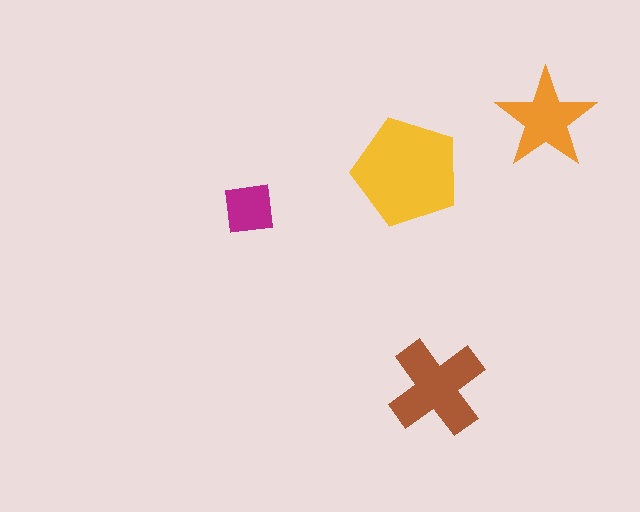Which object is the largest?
The yellow pentagon.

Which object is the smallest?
The magenta square.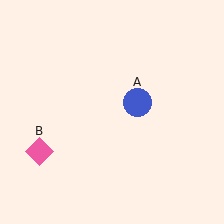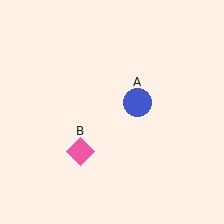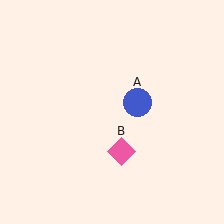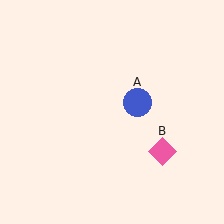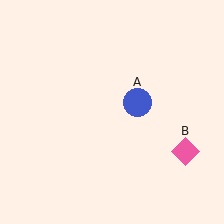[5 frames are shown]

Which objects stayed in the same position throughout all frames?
Blue circle (object A) remained stationary.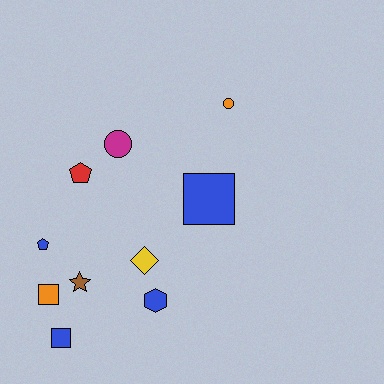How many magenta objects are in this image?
There is 1 magenta object.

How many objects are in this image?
There are 10 objects.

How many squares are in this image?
There are 3 squares.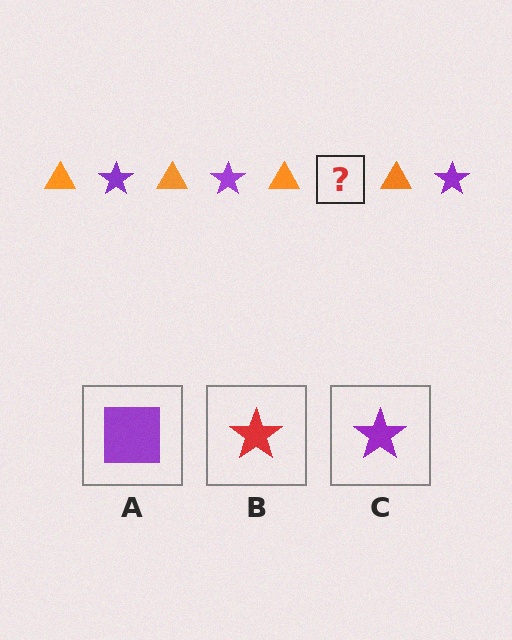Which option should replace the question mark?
Option C.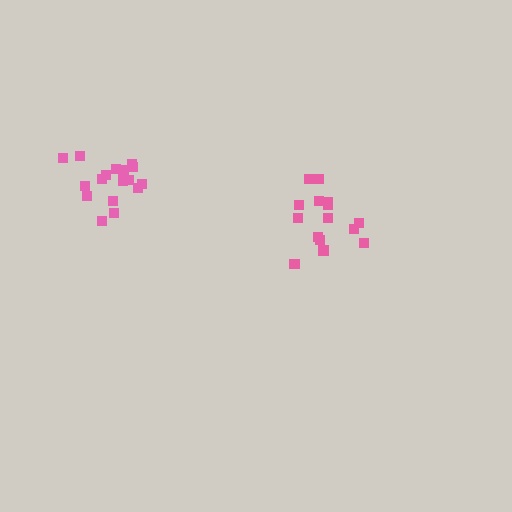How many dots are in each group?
Group 1: 16 dots, Group 2: 18 dots (34 total).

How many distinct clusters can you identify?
There are 2 distinct clusters.